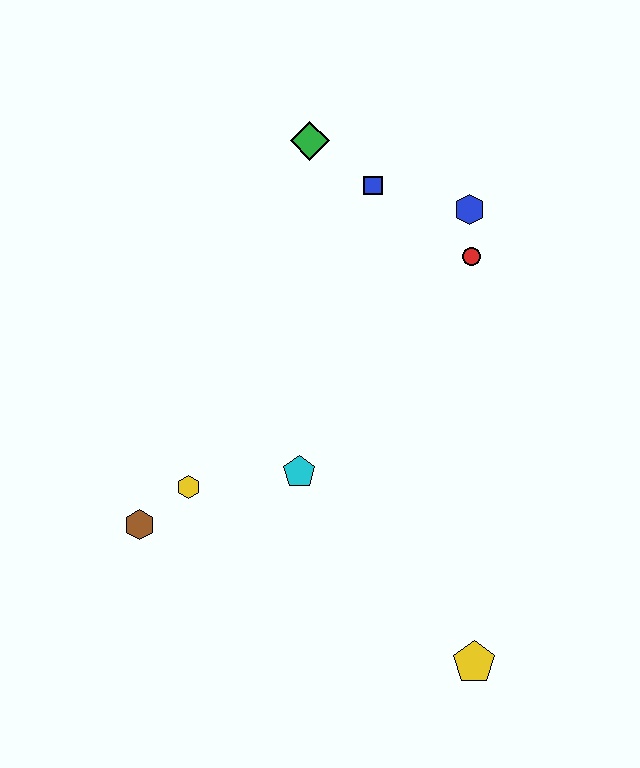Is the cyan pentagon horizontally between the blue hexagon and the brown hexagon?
Yes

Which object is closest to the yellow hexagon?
The brown hexagon is closest to the yellow hexagon.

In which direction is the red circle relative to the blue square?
The red circle is to the right of the blue square.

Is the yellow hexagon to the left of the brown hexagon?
No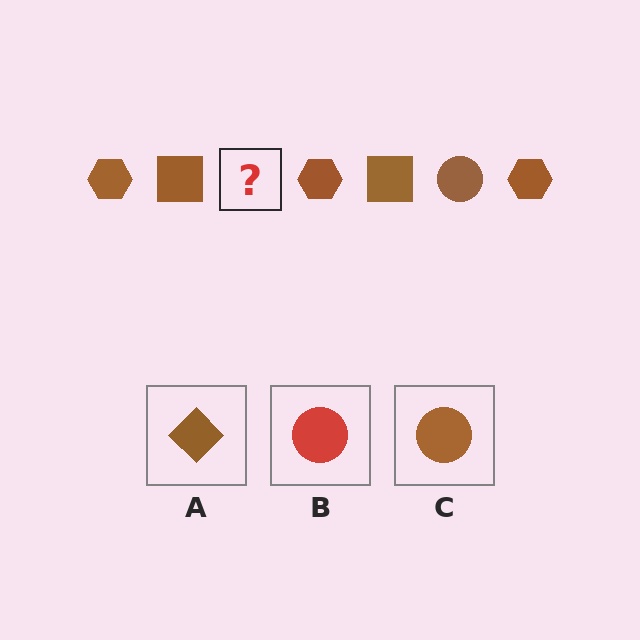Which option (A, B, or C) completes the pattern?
C.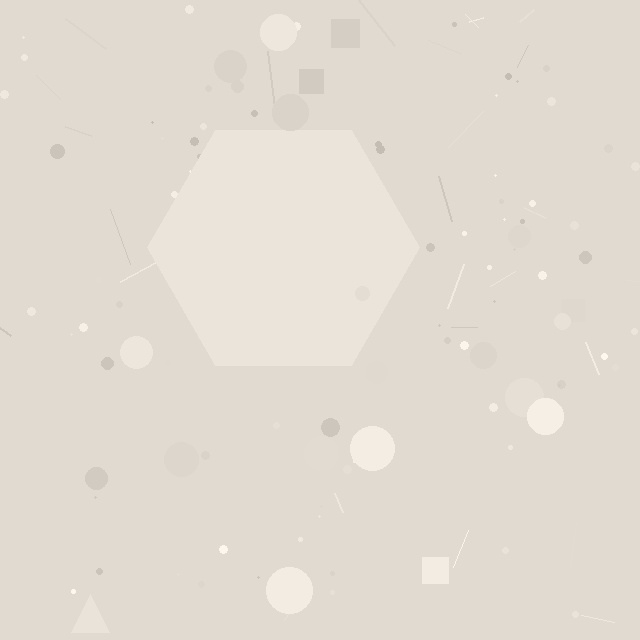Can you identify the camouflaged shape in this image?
The camouflaged shape is a hexagon.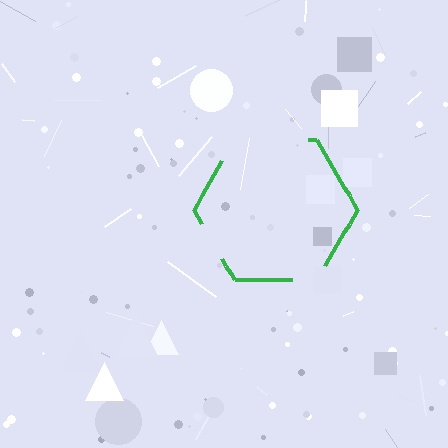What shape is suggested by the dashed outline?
The dashed outline suggests a hexagon.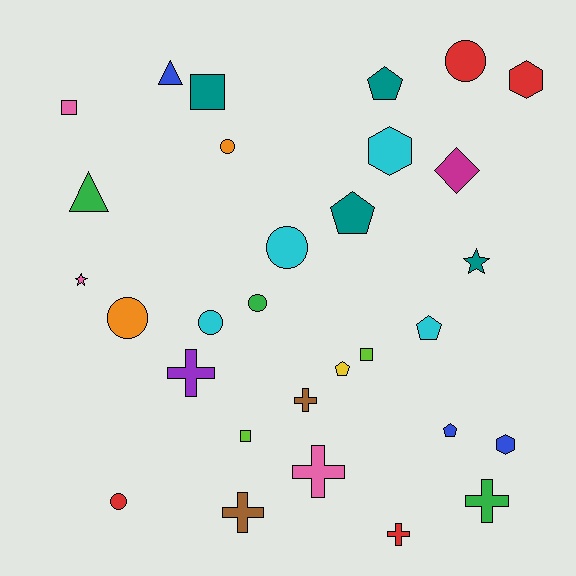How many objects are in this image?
There are 30 objects.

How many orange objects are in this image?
There are 2 orange objects.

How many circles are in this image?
There are 7 circles.